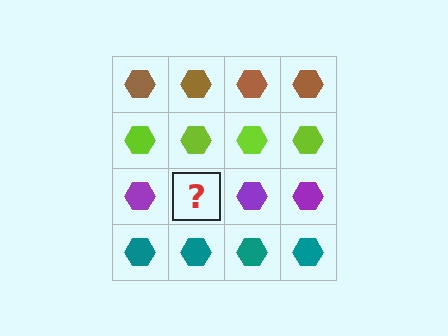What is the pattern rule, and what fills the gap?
The rule is that each row has a consistent color. The gap should be filled with a purple hexagon.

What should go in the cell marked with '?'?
The missing cell should contain a purple hexagon.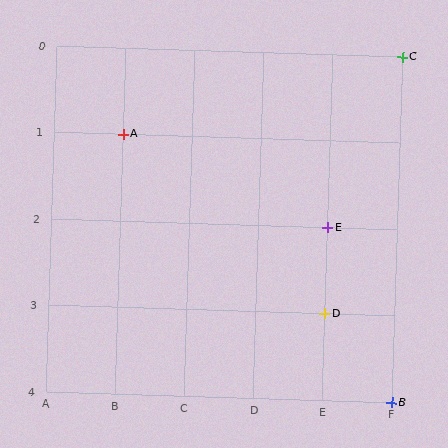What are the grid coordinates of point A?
Point A is at grid coordinates (B, 1).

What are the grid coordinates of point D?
Point D is at grid coordinates (E, 3).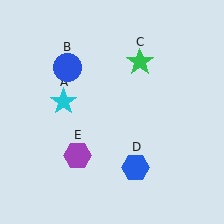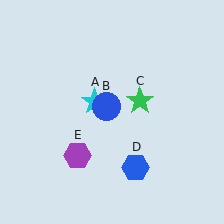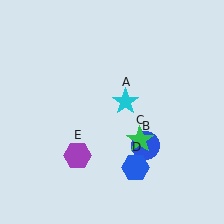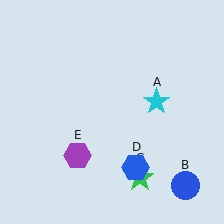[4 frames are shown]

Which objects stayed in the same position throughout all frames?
Blue hexagon (object D) and purple hexagon (object E) remained stationary.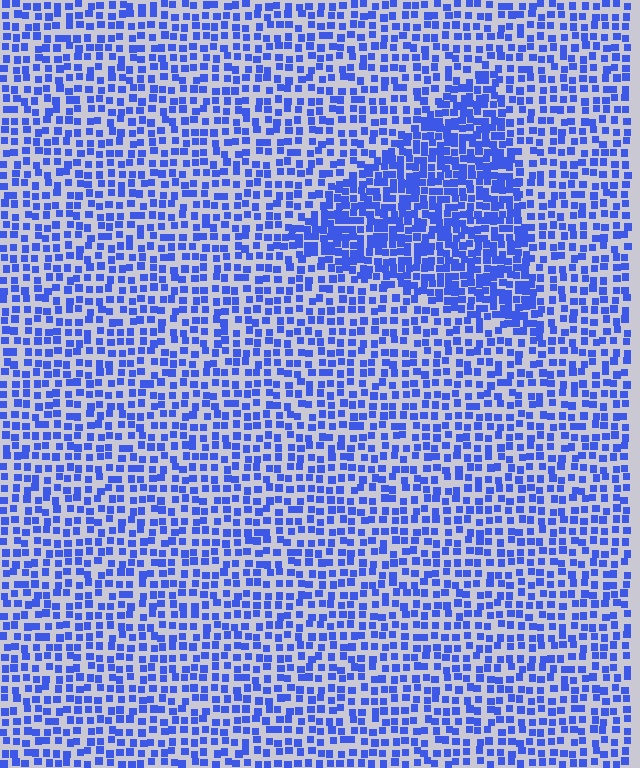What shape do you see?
I see a triangle.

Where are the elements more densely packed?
The elements are more densely packed inside the triangle boundary.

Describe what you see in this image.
The image contains small blue elements arranged at two different densities. A triangle-shaped region is visible where the elements are more densely packed than the surrounding area.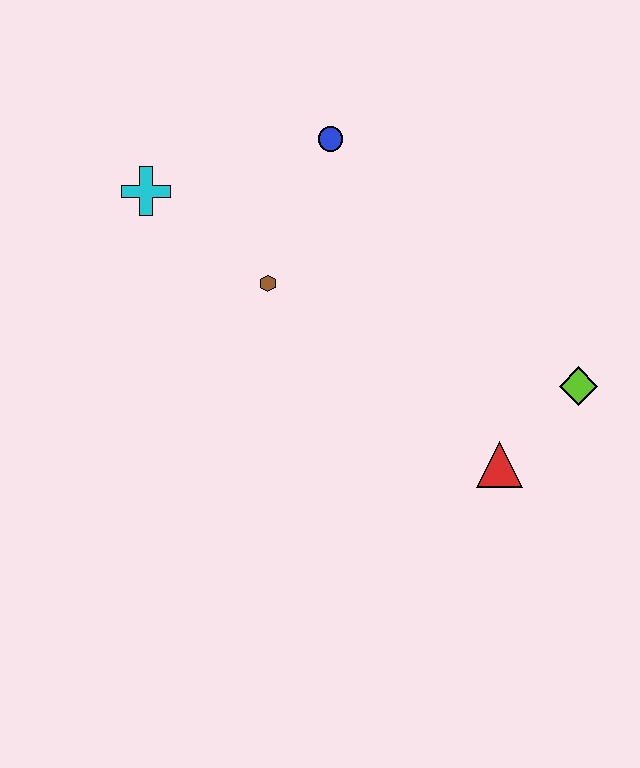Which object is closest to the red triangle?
The lime diamond is closest to the red triangle.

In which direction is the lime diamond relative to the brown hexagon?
The lime diamond is to the right of the brown hexagon.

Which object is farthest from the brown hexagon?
The lime diamond is farthest from the brown hexagon.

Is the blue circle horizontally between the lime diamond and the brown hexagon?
Yes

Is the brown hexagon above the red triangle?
Yes